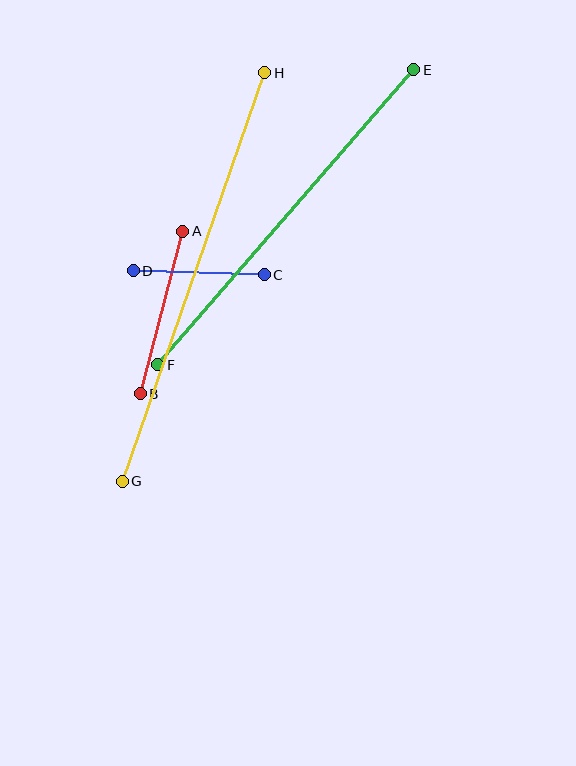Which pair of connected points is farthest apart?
Points G and H are farthest apart.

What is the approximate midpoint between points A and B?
The midpoint is at approximately (161, 312) pixels.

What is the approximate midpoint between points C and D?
The midpoint is at approximately (199, 273) pixels.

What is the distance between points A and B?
The distance is approximately 168 pixels.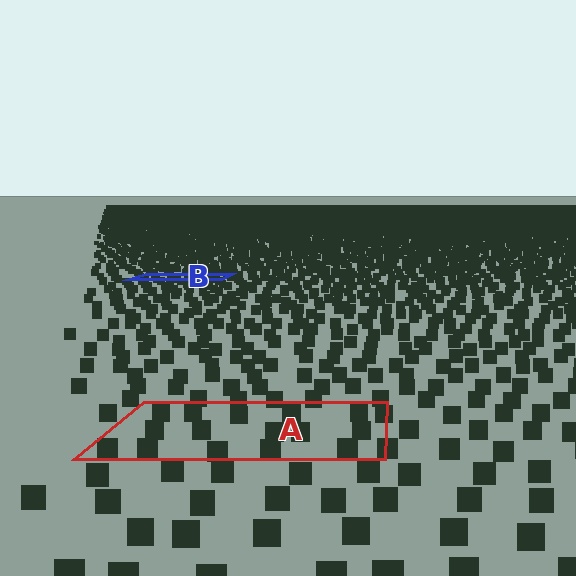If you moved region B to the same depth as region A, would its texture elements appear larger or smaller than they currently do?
They would appear larger. At a closer depth, the same texture elements are projected at a bigger on-screen size.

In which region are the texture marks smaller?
The texture marks are smaller in region B, because it is farther away.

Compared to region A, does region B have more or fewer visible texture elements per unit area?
Region B has more texture elements per unit area — they are packed more densely because it is farther away.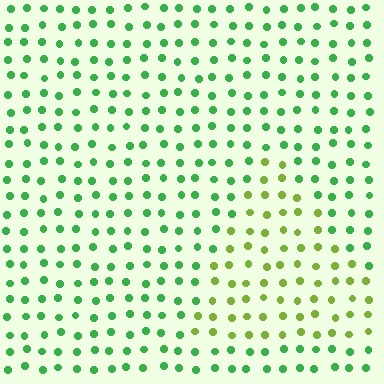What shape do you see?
I see a triangle.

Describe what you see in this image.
The image is filled with small green elements in a uniform arrangement. A triangle-shaped region is visible where the elements are tinted to a slightly different hue, forming a subtle color boundary.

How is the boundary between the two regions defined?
The boundary is defined purely by a slight shift in hue (about 42 degrees). Spacing, size, and orientation are identical on both sides.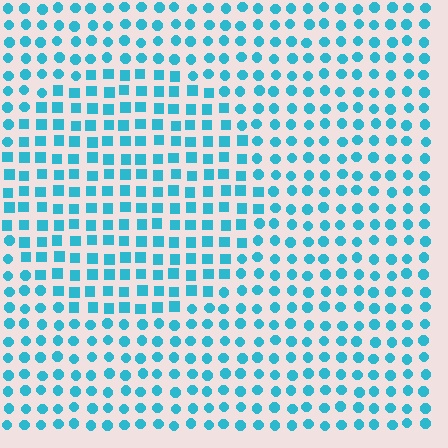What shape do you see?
I see a circle.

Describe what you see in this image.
The image is filled with small cyan elements arranged in a uniform grid. A circle-shaped region contains squares, while the surrounding area contains circles. The boundary is defined purely by the change in element shape.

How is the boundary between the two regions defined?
The boundary is defined by a change in element shape: squares inside vs. circles outside. All elements share the same color and spacing.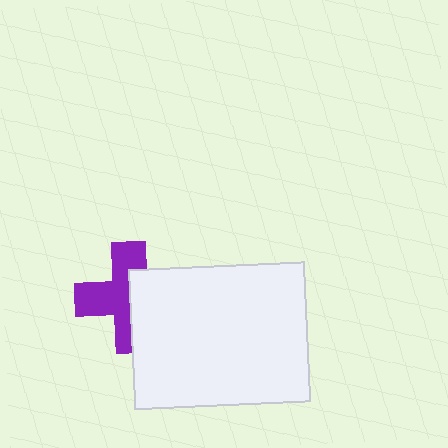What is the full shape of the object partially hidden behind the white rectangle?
The partially hidden object is a purple cross.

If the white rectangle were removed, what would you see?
You would see the complete purple cross.